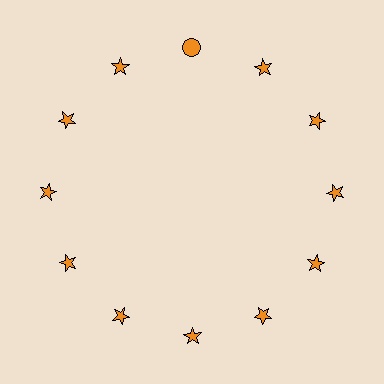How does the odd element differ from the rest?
It has a different shape: circle instead of star.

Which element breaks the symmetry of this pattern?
The orange circle at roughly the 12 o'clock position breaks the symmetry. All other shapes are orange stars.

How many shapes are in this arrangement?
There are 12 shapes arranged in a ring pattern.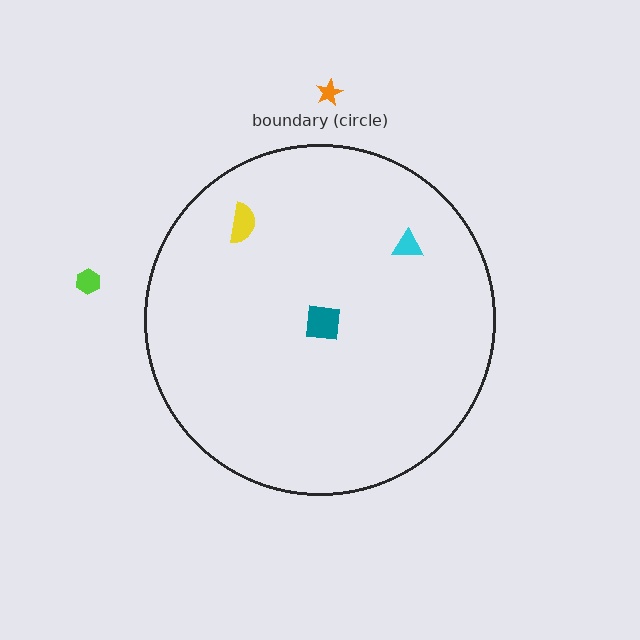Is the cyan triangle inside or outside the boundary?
Inside.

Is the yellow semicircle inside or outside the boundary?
Inside.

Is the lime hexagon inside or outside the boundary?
Outside.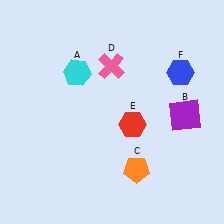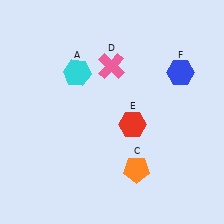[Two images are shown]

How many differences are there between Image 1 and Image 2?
There is 1 difference between the two images.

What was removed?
The purple square (B) was removed in Image 2.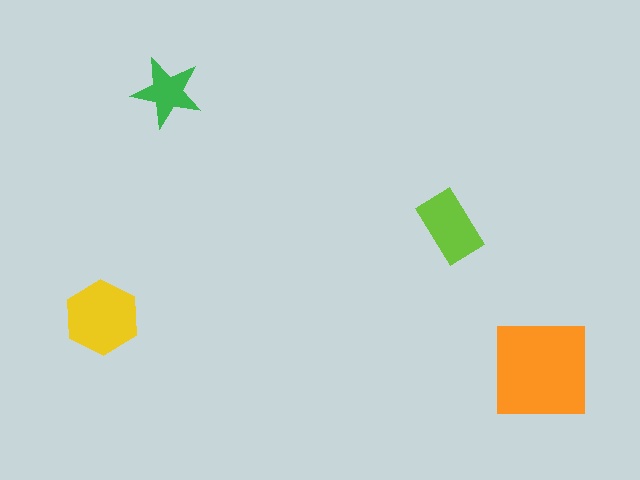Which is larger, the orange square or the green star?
The orange square.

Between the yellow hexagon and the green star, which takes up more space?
The yellow hexagon.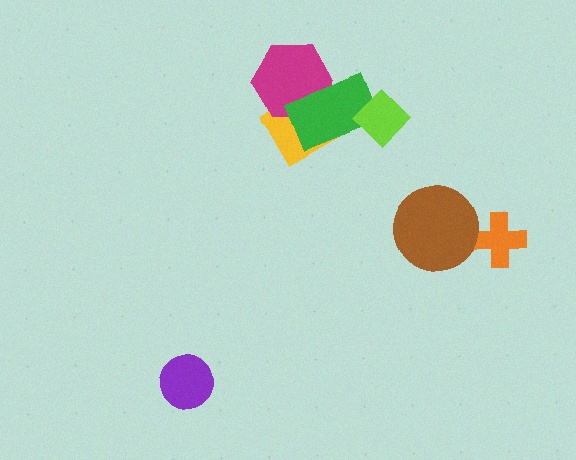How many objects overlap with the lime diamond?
1 object overlaps with the lime diamond.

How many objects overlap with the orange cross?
0 objects overlap with the orange cross.